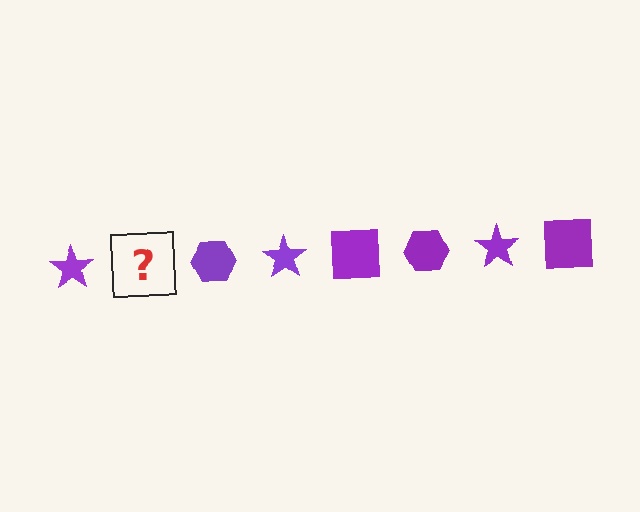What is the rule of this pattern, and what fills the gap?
The rule is that the pattern cycles through star, square, hexagon shapes in purple. The gap should be filled with a purple square.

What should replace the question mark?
The question mark should be replaced with a purple square.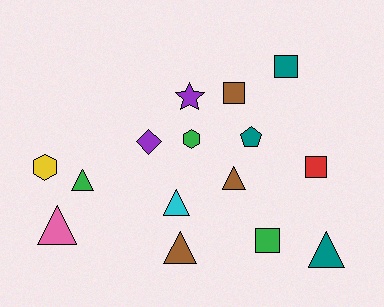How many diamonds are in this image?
There is 1 diamond.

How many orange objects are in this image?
There are no orange objects.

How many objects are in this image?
There are 15 objects.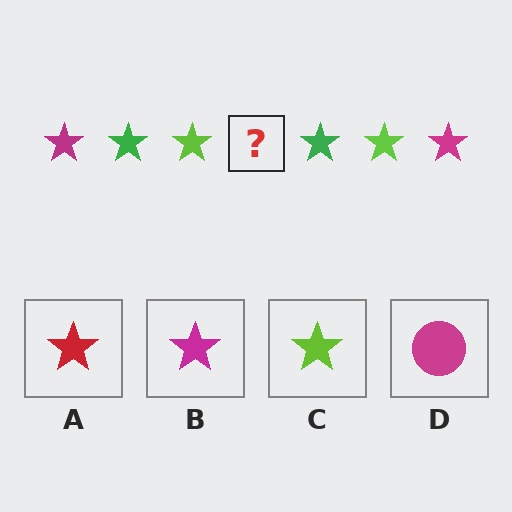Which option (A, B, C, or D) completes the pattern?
B.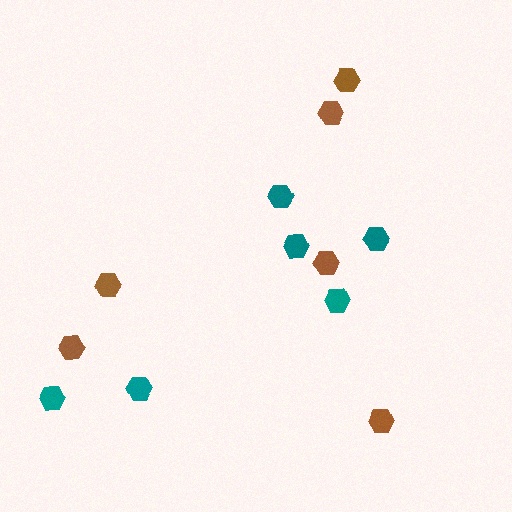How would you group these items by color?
There are 2 groups: one group of brown hexagons (6) and one group of teal hexagons (6).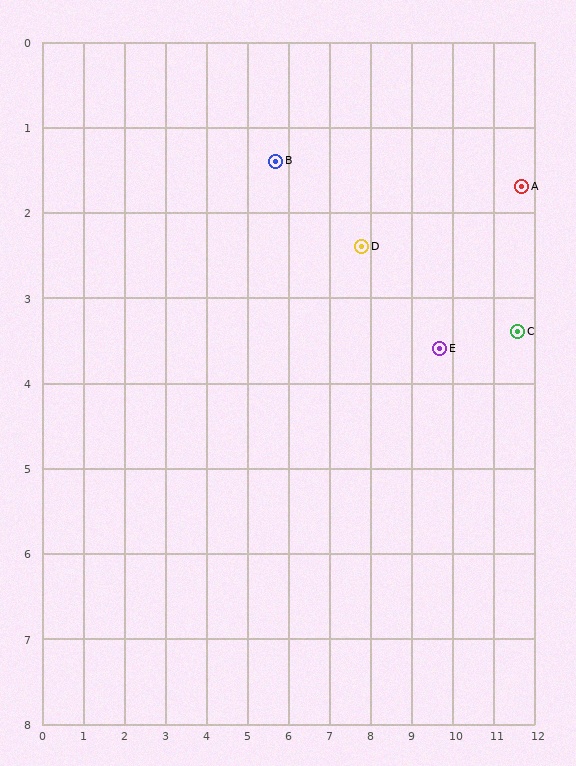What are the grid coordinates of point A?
Point A is at approximately (11.7, 1.7).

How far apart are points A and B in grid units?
Points A and B are about 6.0 grid units apart.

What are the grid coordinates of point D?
Point D is at approximately (7.8, 2.4).